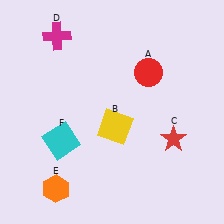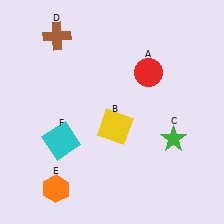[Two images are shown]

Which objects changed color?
C changed from red to green. D changed from magenta to brown.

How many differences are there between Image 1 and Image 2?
There are 2 differences between the two images.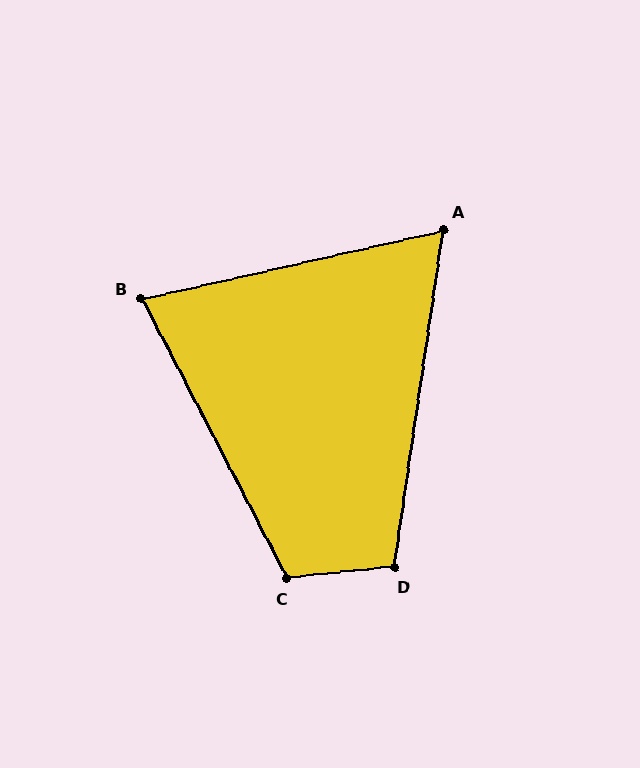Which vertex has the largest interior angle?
C, at approximately 111 degrees.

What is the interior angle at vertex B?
Approximately 76 degrees (acute).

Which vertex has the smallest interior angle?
A, at approximately 69 degrees.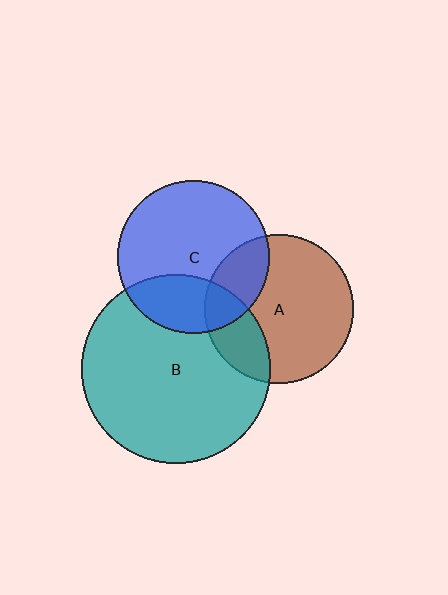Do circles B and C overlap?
Yes.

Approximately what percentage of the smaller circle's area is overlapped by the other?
Approximately 30%.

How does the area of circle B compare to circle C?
Approximately 1.5 times.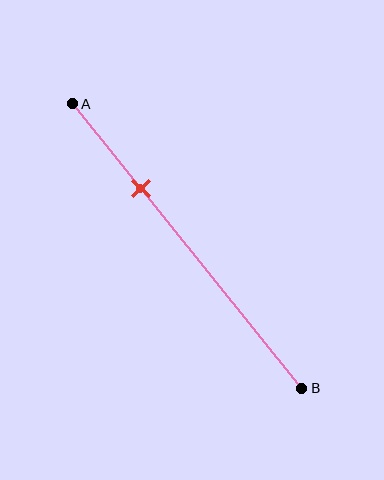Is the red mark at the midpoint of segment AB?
No, the mark is at about 30% from A, not at the 50% midpoint.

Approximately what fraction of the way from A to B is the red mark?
The red mark is approximately 30% of the way from A to B.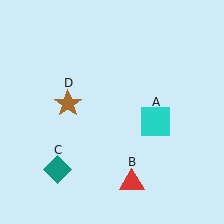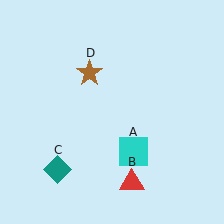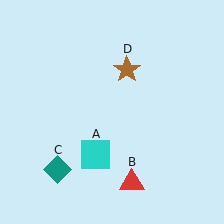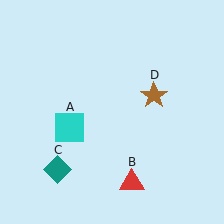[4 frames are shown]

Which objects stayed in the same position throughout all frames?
Red triangle (object B) and teal diamond (object C) remained stationary.